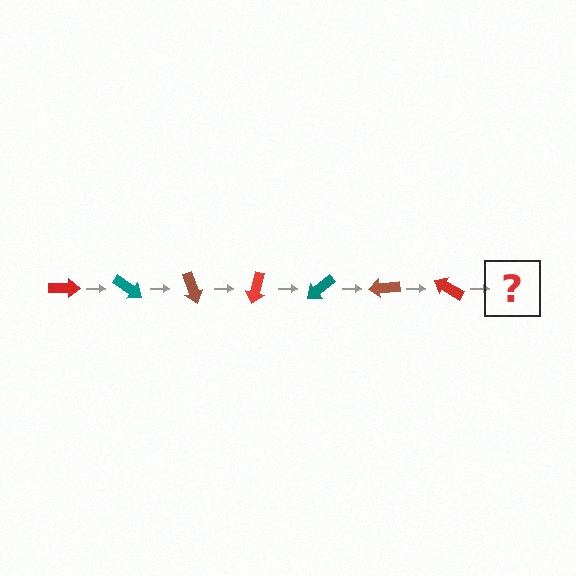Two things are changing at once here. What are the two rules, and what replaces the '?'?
The two rules are that it rotates 35 degrees each step and the color cycles through red, teal, and brown. The '?' should be a teal arrow, rotated 245 degrees from the start.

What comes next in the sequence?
The next element should be a teal arrow, rotated 245 degrees from the start.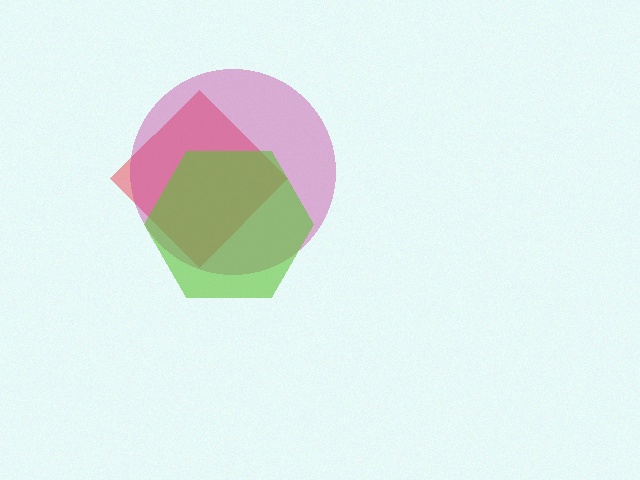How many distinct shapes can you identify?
There are 3 distinct shapes: a red diamond, a magenta circle, a lime hexagon.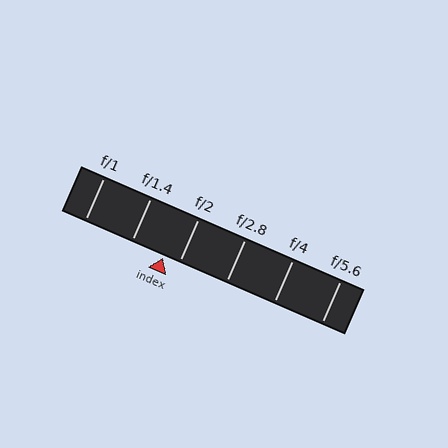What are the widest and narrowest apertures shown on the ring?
The widest aperture shown is f/1 and the narrowest is f/5.6.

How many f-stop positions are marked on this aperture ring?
There are 6 f-stop positions marked.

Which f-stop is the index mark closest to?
The index mark is closest to f/2.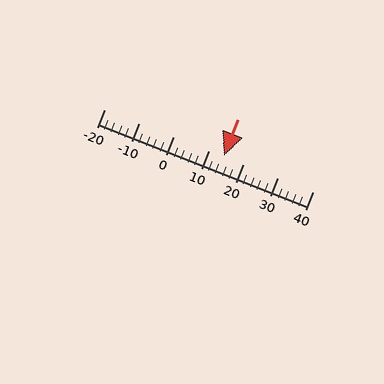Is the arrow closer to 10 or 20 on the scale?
The arrow is closer to 10.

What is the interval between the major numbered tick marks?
The major tick marks are spaced 10 units apart.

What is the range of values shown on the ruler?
The ruler shows values from -20 to 40.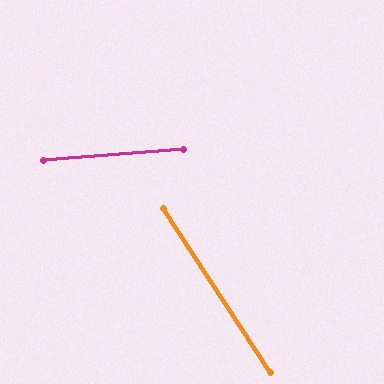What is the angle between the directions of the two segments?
Approximately 61 degrees.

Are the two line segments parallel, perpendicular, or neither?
Neither parallel nor perpendicular — they differ by about 61°.